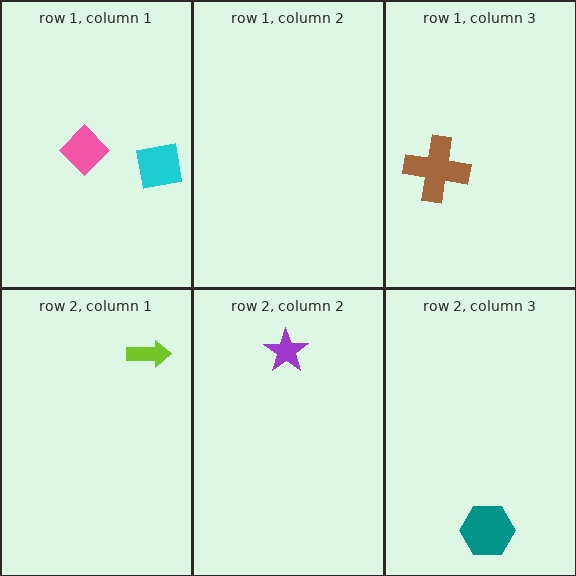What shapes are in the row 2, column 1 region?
The lime arrow.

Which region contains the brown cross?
The row 1, column 3 region.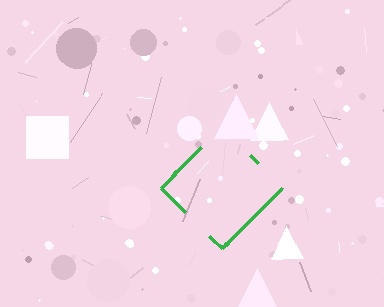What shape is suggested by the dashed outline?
The dashed outline suggests a diamond.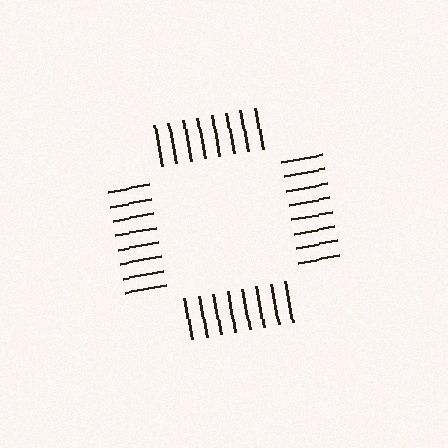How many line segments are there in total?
32 — 8 along each of the 4 edges.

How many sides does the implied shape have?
4 sides — the line-ends trace a square.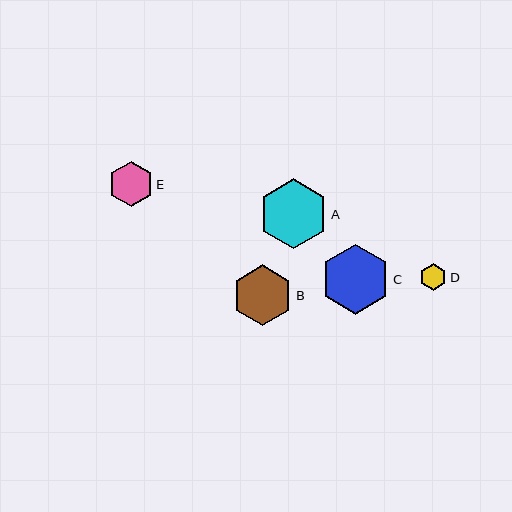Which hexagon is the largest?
Hexagon C is the largest with a size of approximately 70 pixels.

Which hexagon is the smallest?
Hexagon D is the smallest with a size of approximately 27 pixels.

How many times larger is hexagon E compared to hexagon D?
Hexagon E is approximately 1.7 times the size of hexagon D.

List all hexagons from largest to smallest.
From largest to smallest: C, A, B, E, D.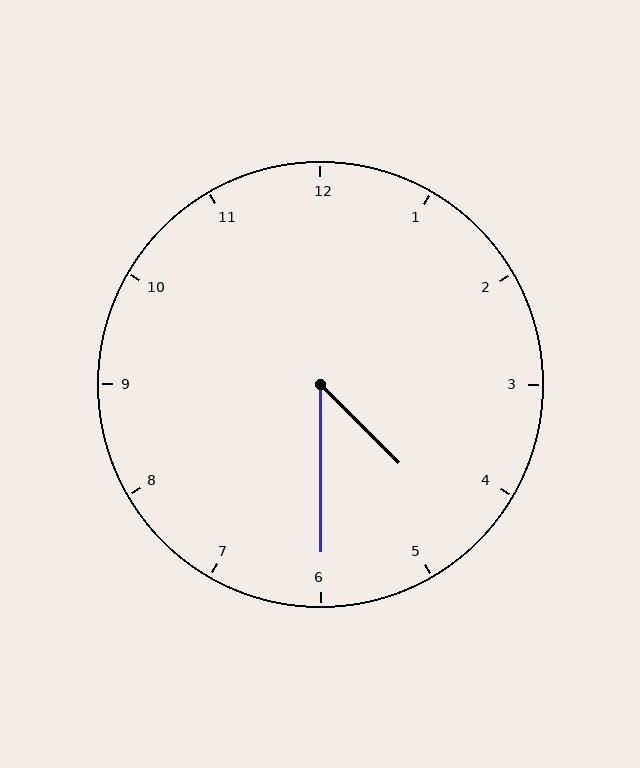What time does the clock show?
4:30.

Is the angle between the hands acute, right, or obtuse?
It is acute.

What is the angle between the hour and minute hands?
Approximately 45 degrees.